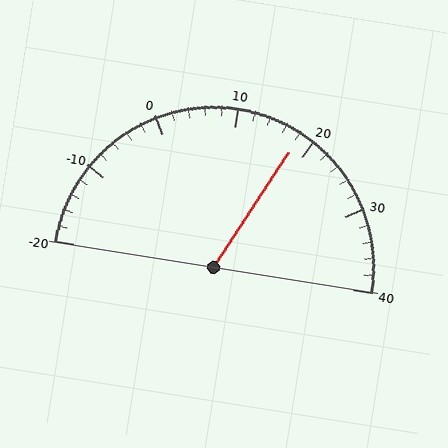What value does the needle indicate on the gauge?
The needle indicates approximately 18.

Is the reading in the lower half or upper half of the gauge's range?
The reading is in the upper half of the range (-20 to 40).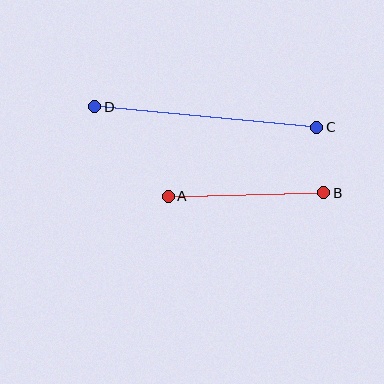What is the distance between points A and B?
The distance is approximately 155 pixels.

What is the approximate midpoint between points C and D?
The midpoint is at approximately (206, 117) pixels.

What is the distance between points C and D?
The distance is approximately 223 pixels.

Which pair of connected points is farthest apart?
Points C and D are farthest apart.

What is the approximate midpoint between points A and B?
The midpoint is at approximately (246, 194) pixels.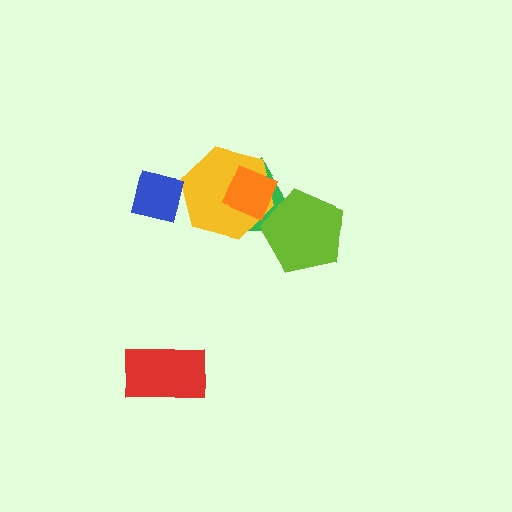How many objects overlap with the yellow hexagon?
3 objects overlap with the yellow hexagon.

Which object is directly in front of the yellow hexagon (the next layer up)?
The orange diamond is directly in front of the yellow hexagon.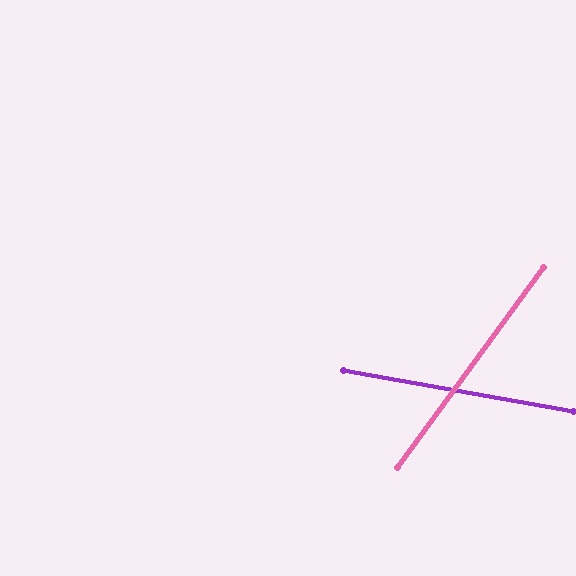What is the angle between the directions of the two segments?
Approximately 64 degrees.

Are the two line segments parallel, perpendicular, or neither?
Neither parallel nor perpendicular — they differ by about 64°.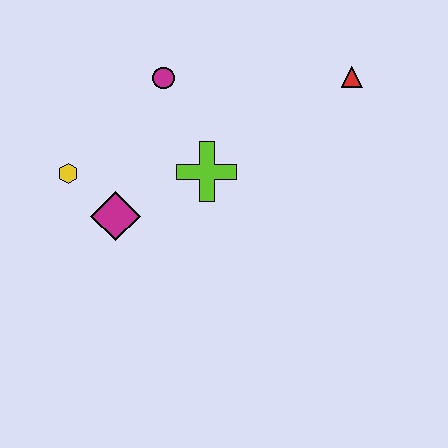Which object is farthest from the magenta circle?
The red triangle is farthest from the magenta circle.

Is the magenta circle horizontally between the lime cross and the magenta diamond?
Yes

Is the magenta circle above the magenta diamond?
Yes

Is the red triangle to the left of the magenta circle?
No